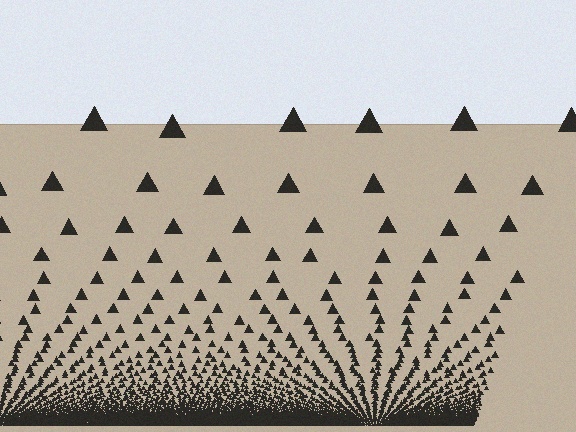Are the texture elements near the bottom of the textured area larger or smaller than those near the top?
Smaller. The gradient is inverted — elements near the bottom are smaller and denser.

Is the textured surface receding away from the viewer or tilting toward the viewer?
The surface appears to tilt toward the viewer. Texture elements get larger and sparser toward the top.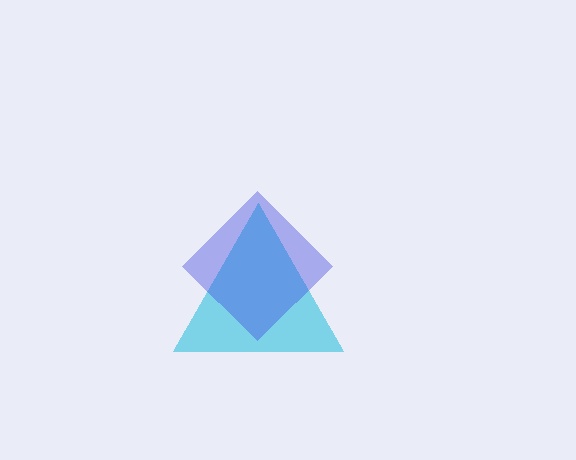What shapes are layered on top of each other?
The layered shapes are: a cyan triangle, a blue diamond.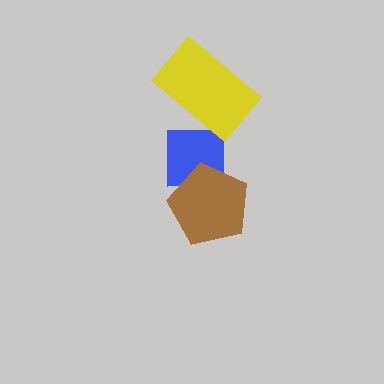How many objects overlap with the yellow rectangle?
1 object overlaps with the yellow rectangle.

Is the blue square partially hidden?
Yes, it is partially covered by another shape.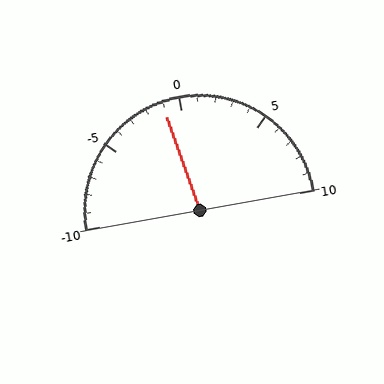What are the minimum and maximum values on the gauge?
The gauge ranges from -10 to 10.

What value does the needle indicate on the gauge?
The needle indicates approximately -1.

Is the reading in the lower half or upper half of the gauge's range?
The reading is in the lower half of the range (-10 to 10).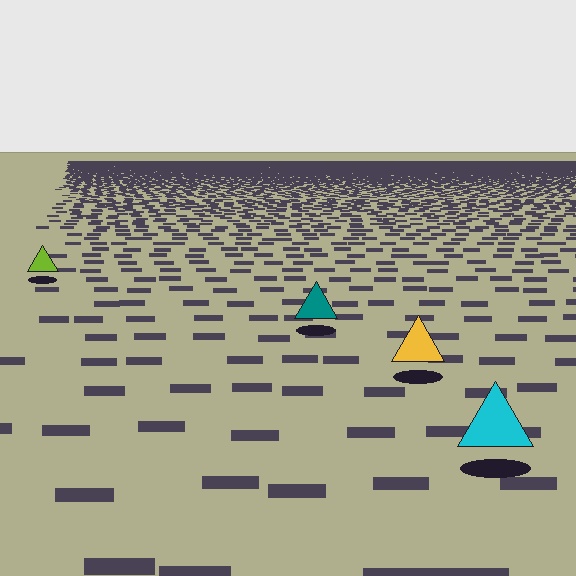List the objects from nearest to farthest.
From nearest to farthest: the cyan triangle, the yellow triangle, the teal triangle, the lime triangle.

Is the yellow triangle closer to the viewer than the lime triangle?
Yes. The yellow triangle is closer — you can tell from the texture gradient: the ground texture is coarser near it.